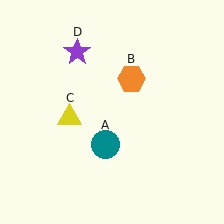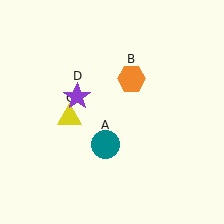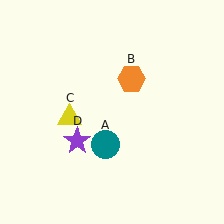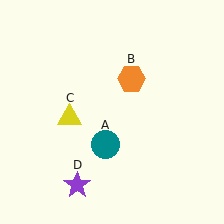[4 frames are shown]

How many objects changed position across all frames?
1 object changed position: purple star (object D).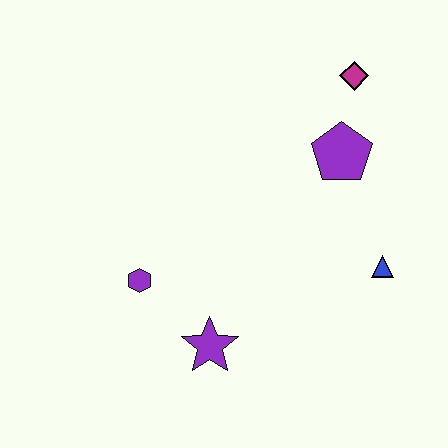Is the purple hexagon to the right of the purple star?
No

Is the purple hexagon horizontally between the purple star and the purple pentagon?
No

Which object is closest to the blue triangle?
The purple pentagon is closest to the blue triangle.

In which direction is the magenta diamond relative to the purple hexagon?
The magenta diamond is to the right of the purple hexagon.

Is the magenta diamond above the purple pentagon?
Yes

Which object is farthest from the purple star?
The magenta diamond is farthest from the purple star.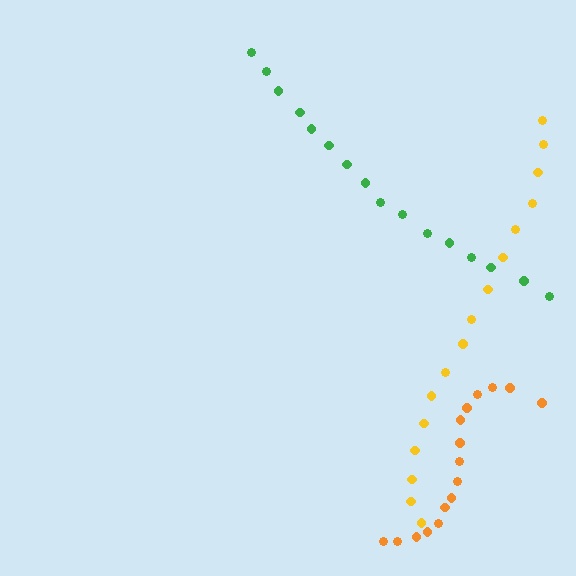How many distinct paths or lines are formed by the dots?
There are 3 distinct paths.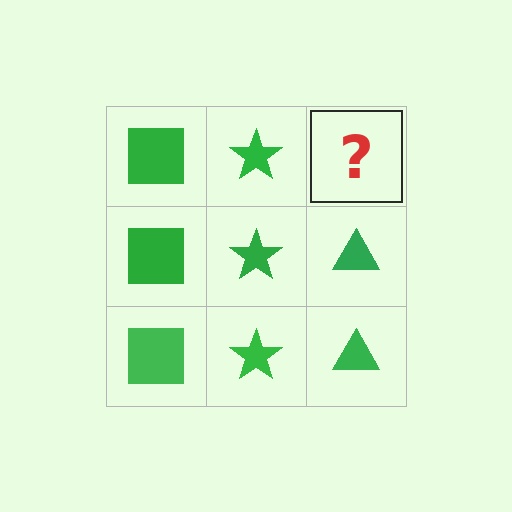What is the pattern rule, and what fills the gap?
The rule is that each column has a consistent shape. The gap should be filled with a green triangle.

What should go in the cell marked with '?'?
The missing cell should contain a green triangle.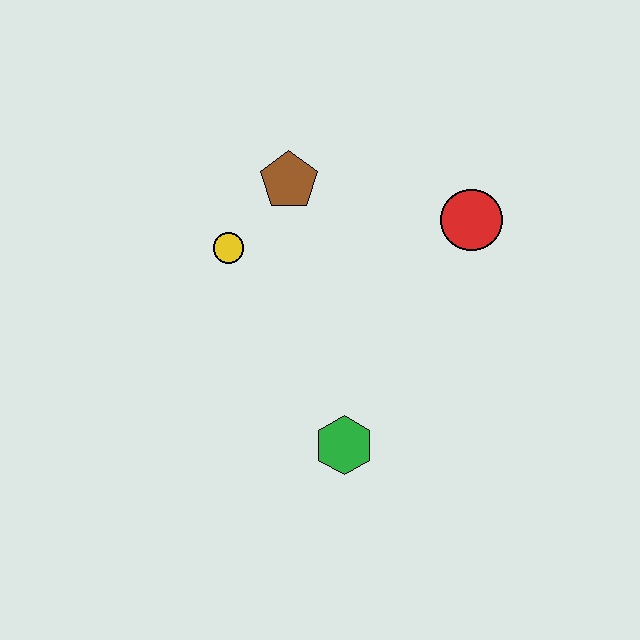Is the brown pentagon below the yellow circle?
No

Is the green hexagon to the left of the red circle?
Yes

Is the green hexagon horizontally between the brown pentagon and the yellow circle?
No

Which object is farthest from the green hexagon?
The brown pentagon is farthest from the green hexagon.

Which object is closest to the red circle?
The brown pentagon is closest to the red circle.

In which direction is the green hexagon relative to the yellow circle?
The green hexagon is below the yellow circle.